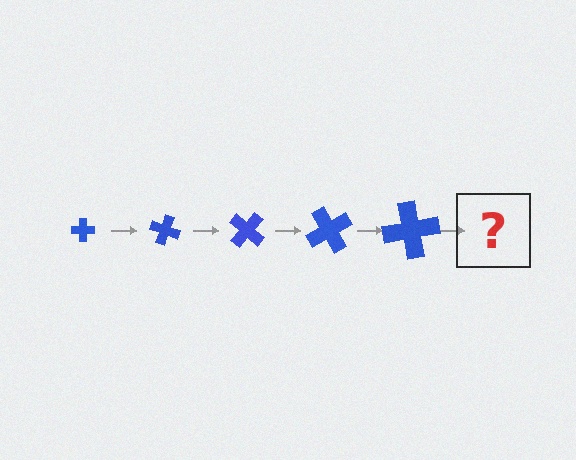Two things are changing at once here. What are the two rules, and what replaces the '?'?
The two rules are that the cross grows larger each step and it rotates 20 degrees each step. The '?' should be a cross, larger than the previous one and rotated 100 degrees from the start.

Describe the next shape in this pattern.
It should be a cross, larger than the previous one and rotated 100 degrees from the start.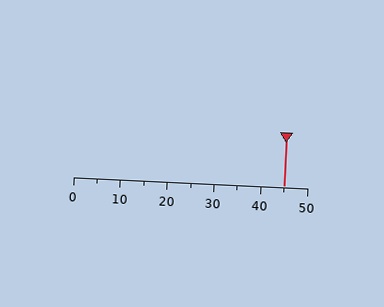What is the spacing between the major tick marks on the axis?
The major ticks are spaced 10 apart.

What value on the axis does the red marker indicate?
The marker indicates approximately 45.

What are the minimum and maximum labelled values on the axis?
The axis runs from 0 to 50.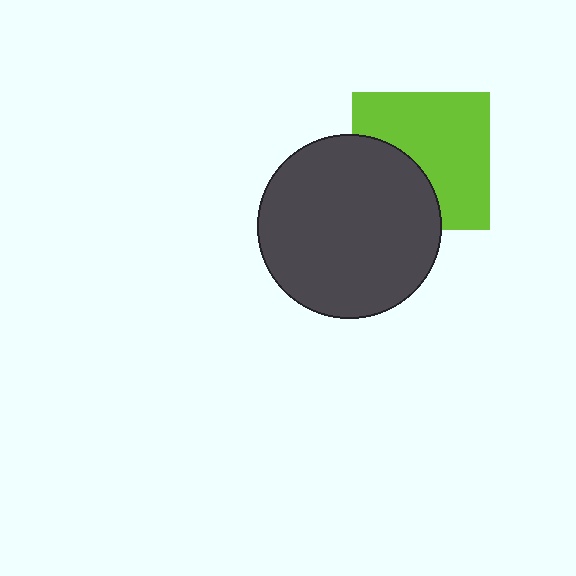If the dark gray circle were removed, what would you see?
You would see the complete lime square.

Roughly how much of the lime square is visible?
About half of it is visible (roughly 64%).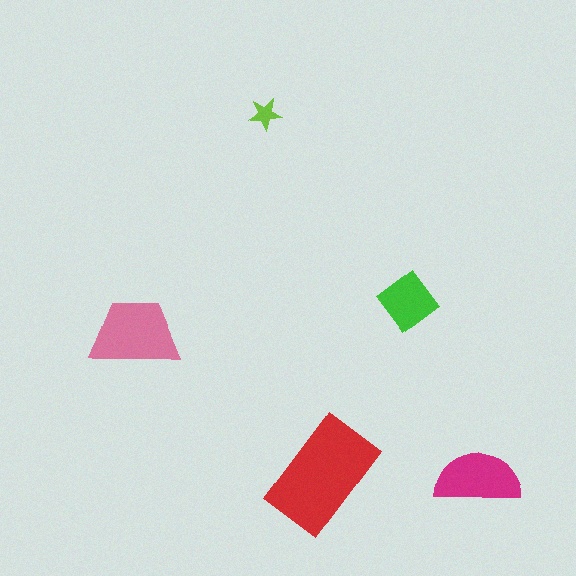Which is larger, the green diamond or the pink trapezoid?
The pink trapezoid.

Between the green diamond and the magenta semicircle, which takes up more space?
The magenta semicircle.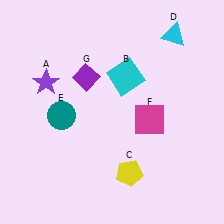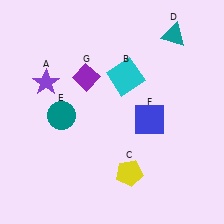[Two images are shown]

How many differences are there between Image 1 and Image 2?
There are 2 differences between the two images.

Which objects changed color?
D changed from cyan to teal. F changed from magenta to blue.